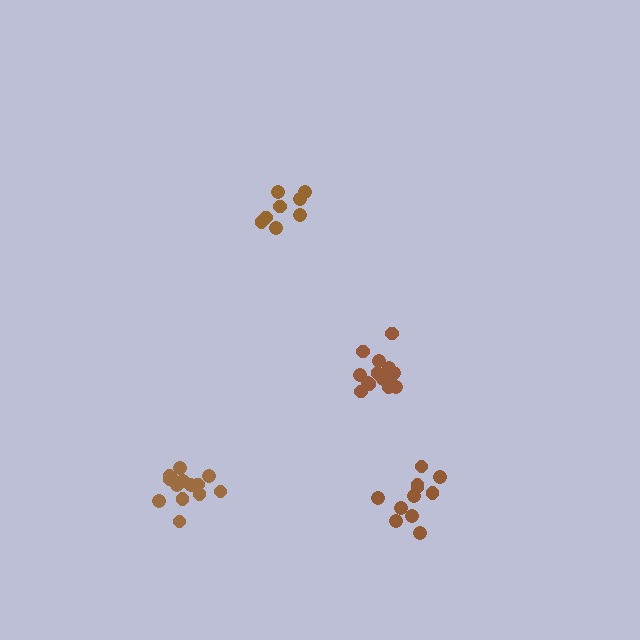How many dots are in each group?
Group 1: 8 dots, Group 2: 14 dots, Group 3: 14 dots, Group 4: 11 dots (47 total).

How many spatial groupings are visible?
There are 4 spatial groupings.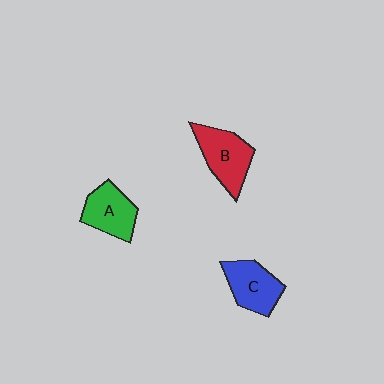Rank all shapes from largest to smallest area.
From largest to smallest: B (red), C (blue), A (green).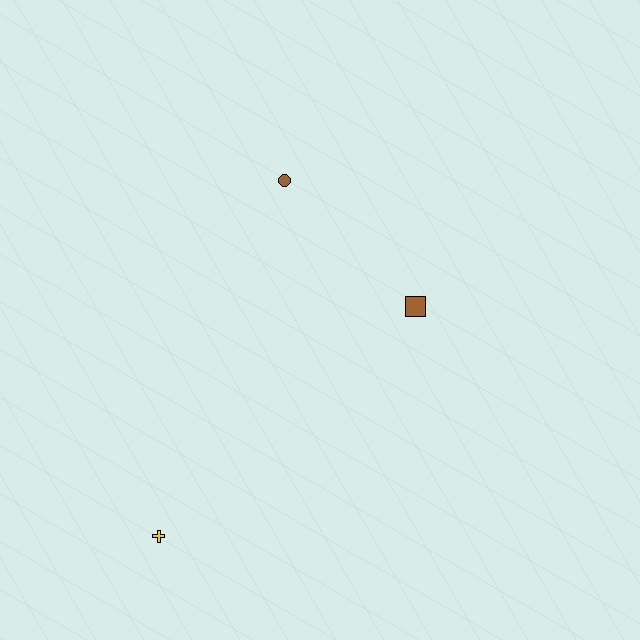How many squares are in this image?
There is 1 square.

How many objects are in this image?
There are 3 objects.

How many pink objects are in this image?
There are no pink objects.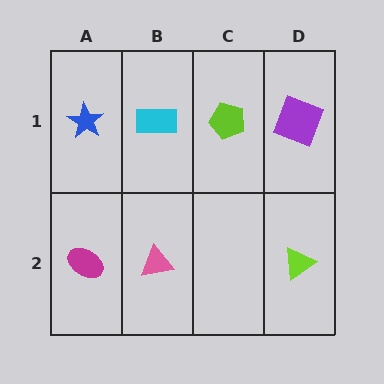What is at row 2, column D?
A lime triangle.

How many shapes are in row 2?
3 shapes.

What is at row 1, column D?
A purple square.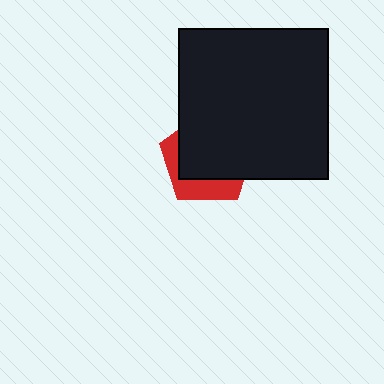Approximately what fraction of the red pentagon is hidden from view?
Roughly 69% of the red pentagon is hidden behind the black square.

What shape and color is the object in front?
The object in front is a black square.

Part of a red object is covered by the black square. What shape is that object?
It is a pentagon.